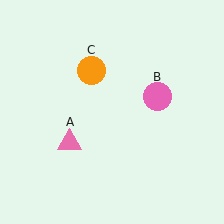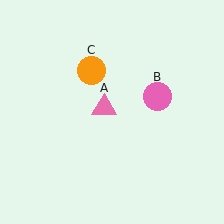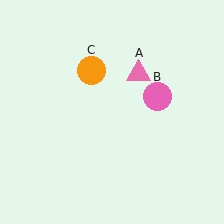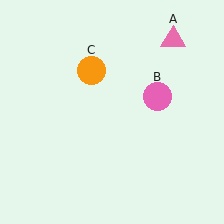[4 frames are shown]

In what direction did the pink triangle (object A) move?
The pink triangle (object A) moved up and to the right.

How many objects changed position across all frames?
1 object changed position: pink triangle (object A).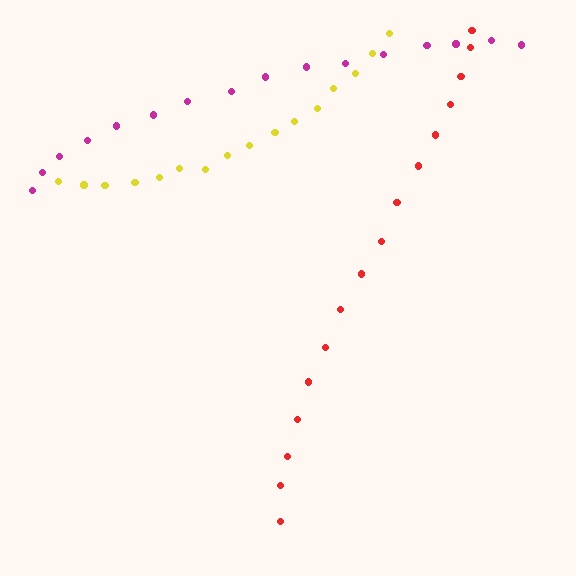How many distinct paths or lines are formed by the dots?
There are 3 distinct paths.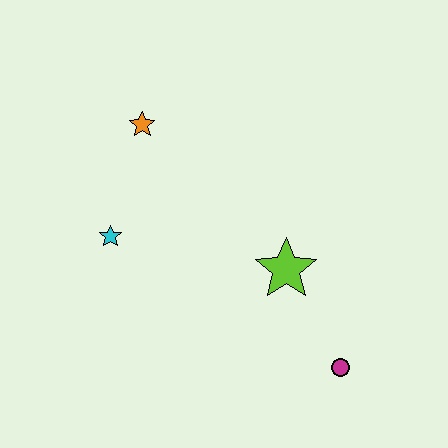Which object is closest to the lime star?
The magenta circle is closest to the lime star.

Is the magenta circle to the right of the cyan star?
Yes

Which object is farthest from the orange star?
The magenta circle is farthest from the orange star.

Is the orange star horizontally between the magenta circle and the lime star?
No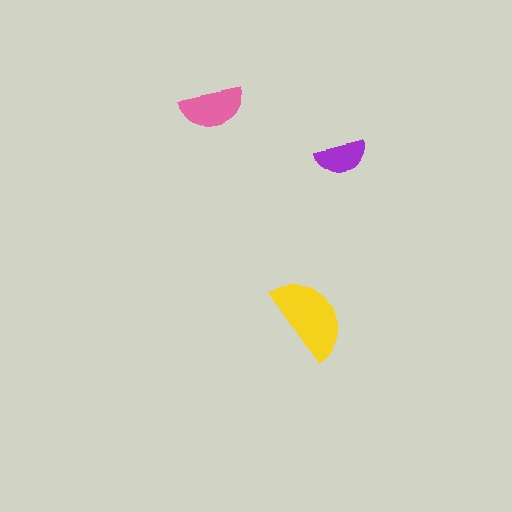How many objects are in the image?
There are 3 objects in the image.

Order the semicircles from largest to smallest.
the yellow one, the pink one, the purple one.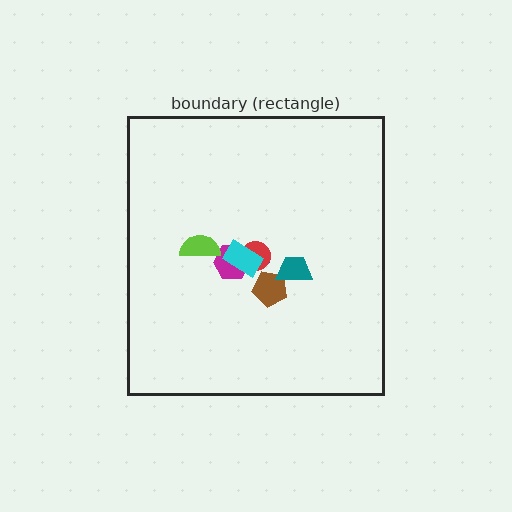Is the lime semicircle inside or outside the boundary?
Inside.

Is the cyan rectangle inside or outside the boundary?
Inside.